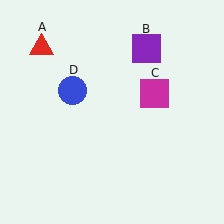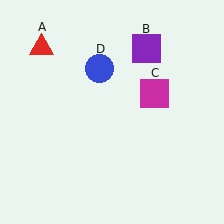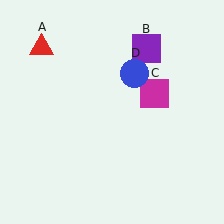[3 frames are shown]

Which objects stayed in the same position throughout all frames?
Red triangle (object A) and purple square (object B) and magenta square (object C) remained stationary.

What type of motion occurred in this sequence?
The blue circle (object D) rotated clockwise around the center of the scene.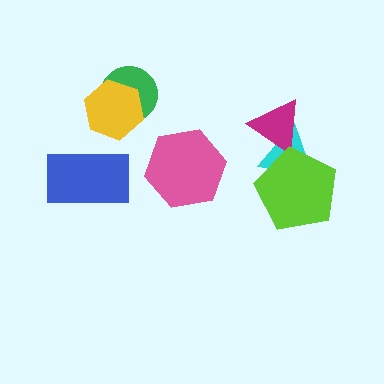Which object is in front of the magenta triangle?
The lime pentagon is in front of the magenta triangle.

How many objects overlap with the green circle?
1 object overlaps with the green circle.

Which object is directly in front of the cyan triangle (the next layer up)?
The magenta triangle is directly in front of the cyan triangle.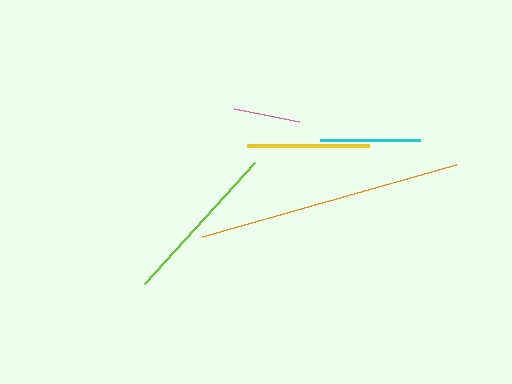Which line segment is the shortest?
The pink line is the shortest at approximately 66 pixels.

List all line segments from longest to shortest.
From longest to shortest: orange, lime, yellow, cyan, pink.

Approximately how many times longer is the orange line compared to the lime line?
The orange line is approximately 1.6 times the length of the lime line.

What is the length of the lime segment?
The lime segment is approximately 163 pixels long.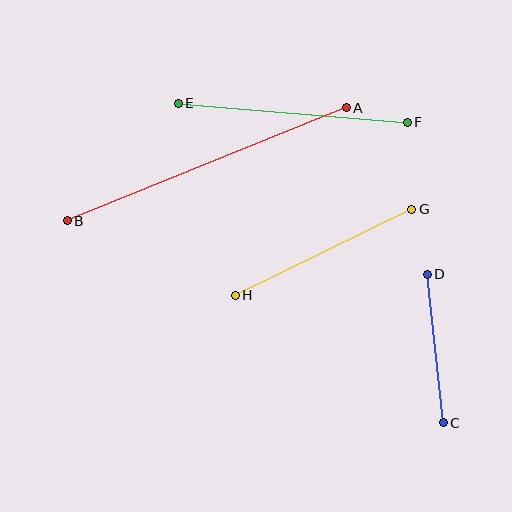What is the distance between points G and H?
The distance is approximately 196 pixels.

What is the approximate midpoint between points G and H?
The midpoint is at approximately (324, 252) pixels.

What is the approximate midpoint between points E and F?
The midpoint is at approximately (293, 113) pixels.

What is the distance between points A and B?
The distance is approximately 301 pixels.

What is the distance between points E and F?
The distance is approximately 230 pixels.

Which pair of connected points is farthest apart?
Points A and B are farthest apart.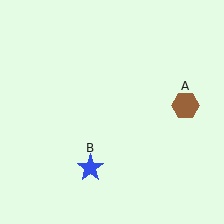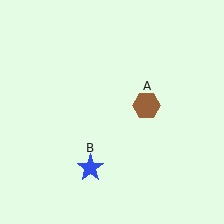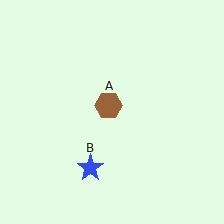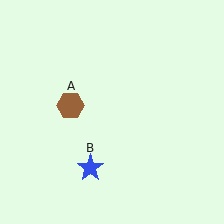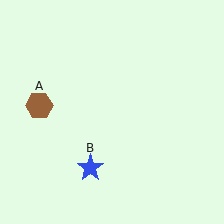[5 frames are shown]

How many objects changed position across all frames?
1 object changed position: brown hexagon (object A).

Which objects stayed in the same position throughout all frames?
Blue star (object B) remained stationary.